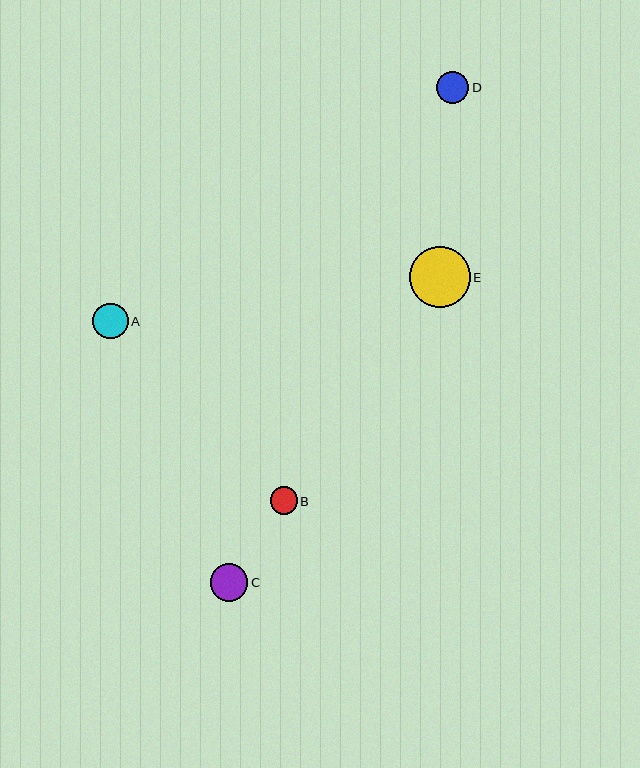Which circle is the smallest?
Circle B is the smallest with a size of approximately 27 pixels.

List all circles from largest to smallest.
From largest to smallest: E, C, A, D, B.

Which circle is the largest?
Circle E is the largest with a size of approximately 61 pixels.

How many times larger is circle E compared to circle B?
Circle E is approximately 2.2 times the size of circle B.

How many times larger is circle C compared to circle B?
Circle C is approximately 1.4 times the size of circle B.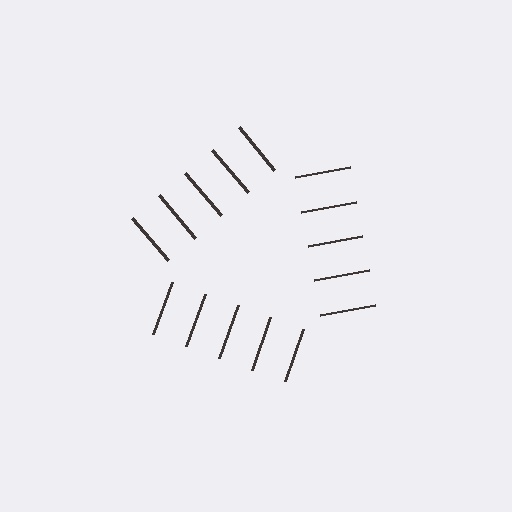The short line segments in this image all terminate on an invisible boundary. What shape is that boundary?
An illusory triangle — the line segments terminate on its edges but no continuous stroke is drawn.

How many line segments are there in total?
15 — 5 along each of the 3 edges.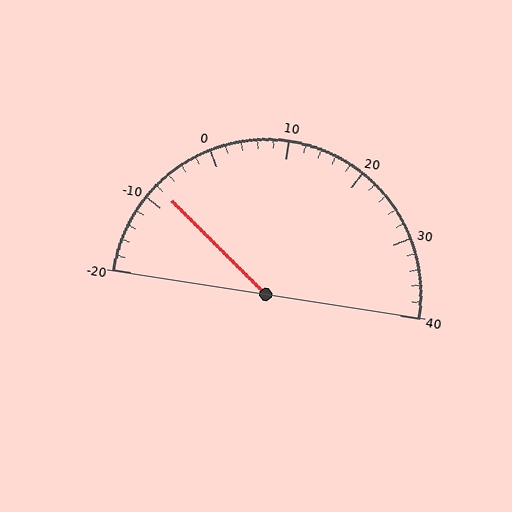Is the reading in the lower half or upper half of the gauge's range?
The reading is in the lower half of the range (-20 to 40).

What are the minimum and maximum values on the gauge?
The gauge ranges from -20 to 40.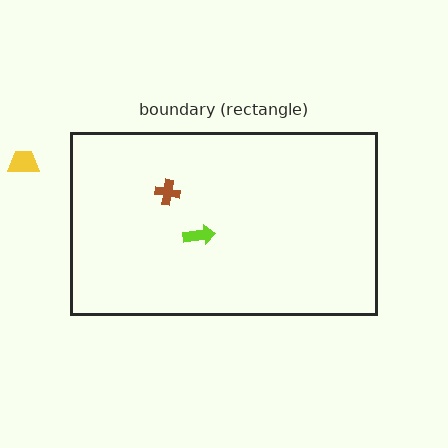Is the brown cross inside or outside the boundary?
Inside.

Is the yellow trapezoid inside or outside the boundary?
Outside.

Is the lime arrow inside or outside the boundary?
Inside.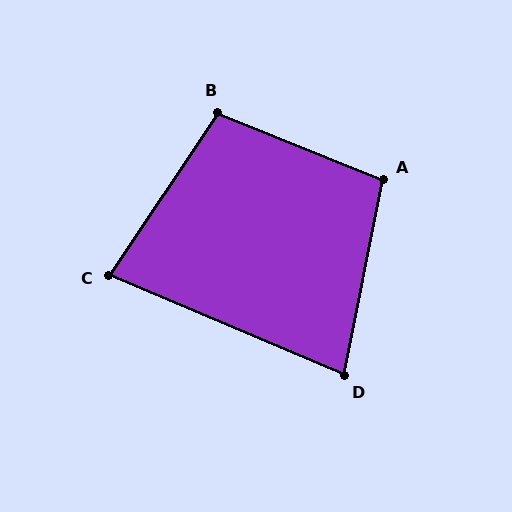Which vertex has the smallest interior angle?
D, at approximately 78 degrees.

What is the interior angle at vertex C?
Approximately 79 degrees (acute).